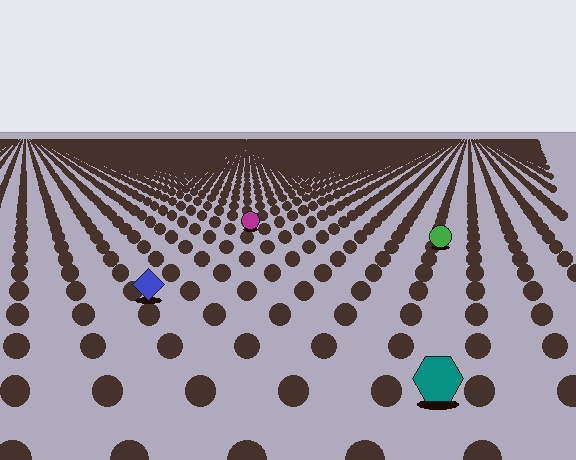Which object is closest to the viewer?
The teal hexagon is closest. The texture marks near it are larger and more spread out.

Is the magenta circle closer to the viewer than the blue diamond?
No. The blue diamond is closer — you can tell from the texture gradient: the ground texture is coarser near it.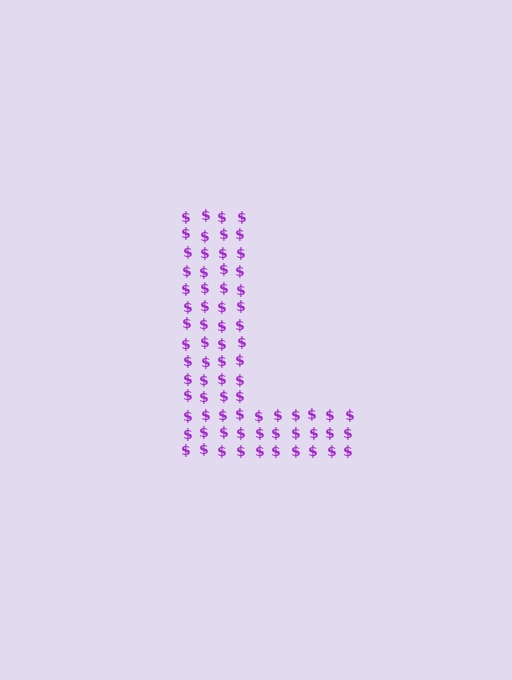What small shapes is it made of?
It is made of small dollar signs.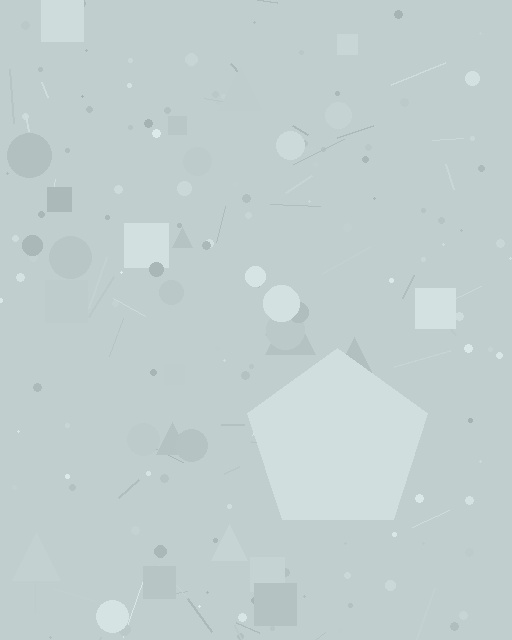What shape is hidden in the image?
A pentagon is hidden in the image.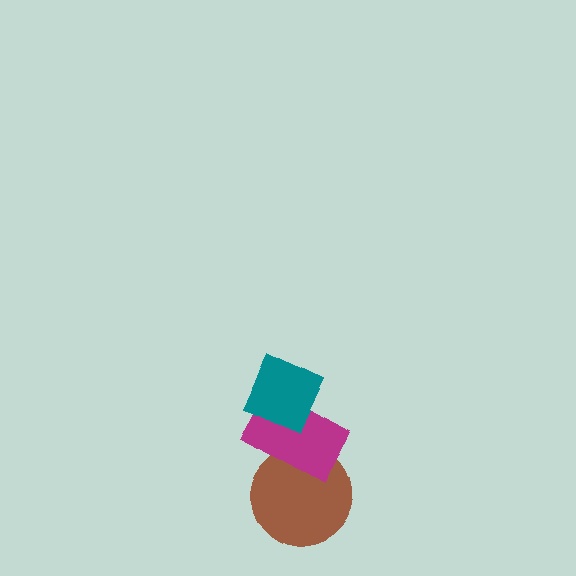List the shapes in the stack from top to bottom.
From top to bottom: the teal diamond, the magenta rectangle, the brown circle.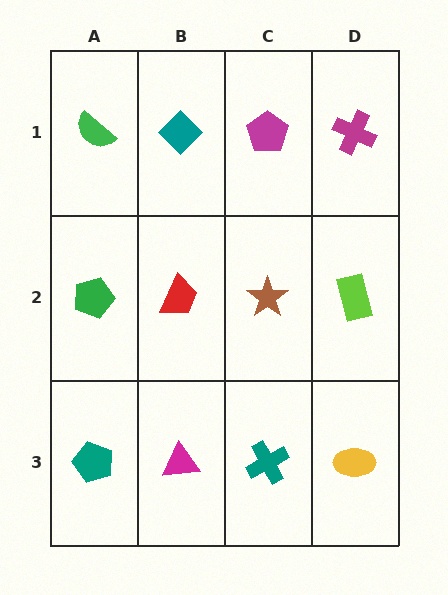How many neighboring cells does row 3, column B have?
3.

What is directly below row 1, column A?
A green pentagon.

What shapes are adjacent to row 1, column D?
A lime rectangle (row 2, column D), a magenta pentagon (row 1, column C).